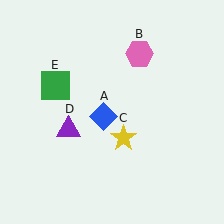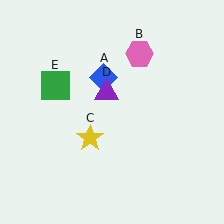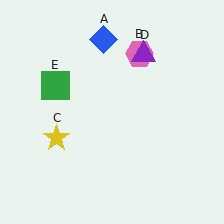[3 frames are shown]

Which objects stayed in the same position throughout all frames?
Pink hexagon (object B) and green square (object E) remained stationary.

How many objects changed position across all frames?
3 objects changed position: blue diamond (object A), yellow star (object C), purple triangle (object D).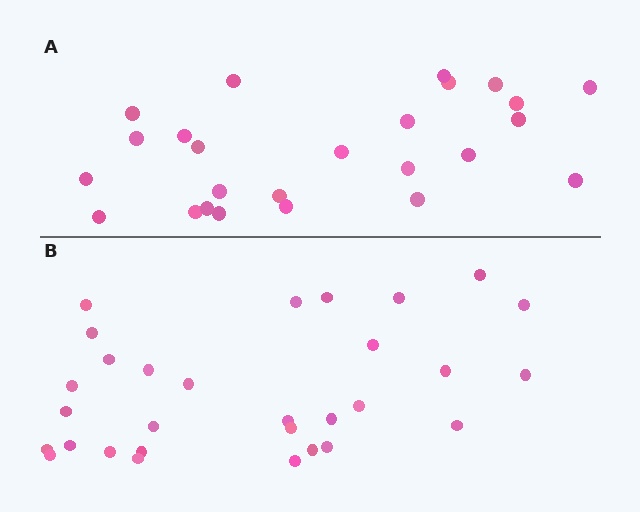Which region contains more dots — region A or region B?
Region B (the bottom region) has more dots.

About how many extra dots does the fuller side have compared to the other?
Region B has about 5 more dots than region A.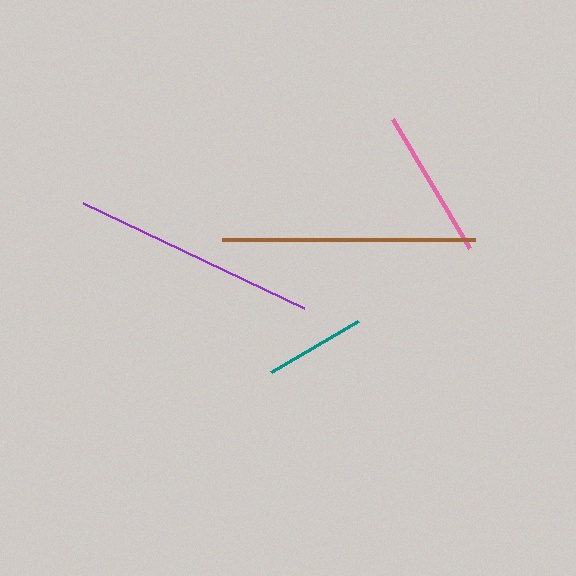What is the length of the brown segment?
The brown segment is approximately 252 pixels long.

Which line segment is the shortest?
The teal line is the shortest at approximately 101 pixels.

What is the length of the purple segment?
The purple segment is approximately 245 pixels long.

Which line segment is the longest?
The brown line is the longest at approximately 252 pixels.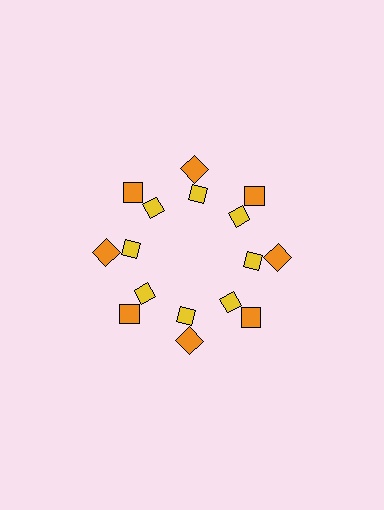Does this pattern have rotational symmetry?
Yes, this pattern has 8-fold rotational symmetry. It looks the same after rotating 45 degrees around the center.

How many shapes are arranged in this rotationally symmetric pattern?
There are 16 shapes, arranged in 8 groups of 2.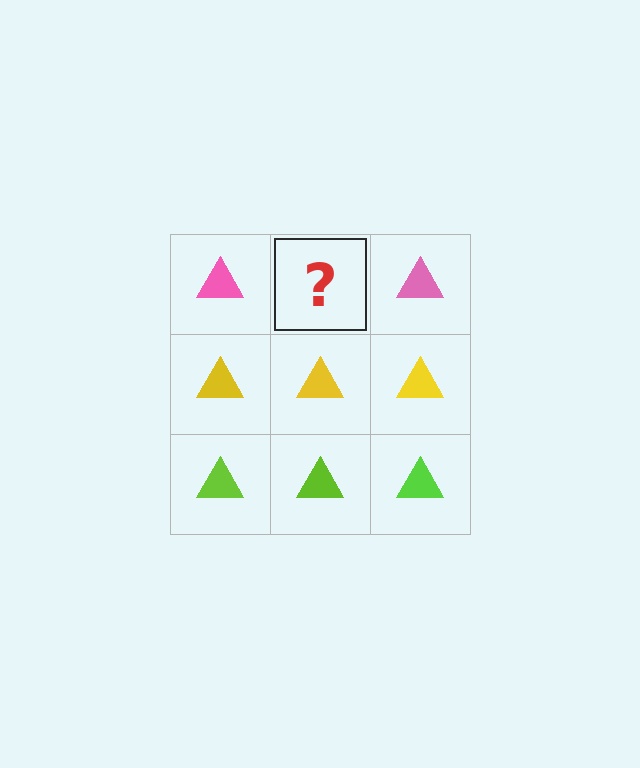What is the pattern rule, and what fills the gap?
The rule is that each row has a consistent color. The gap should be filled with a pink triangle.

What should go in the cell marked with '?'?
The missing cell should contain a pink triangle.